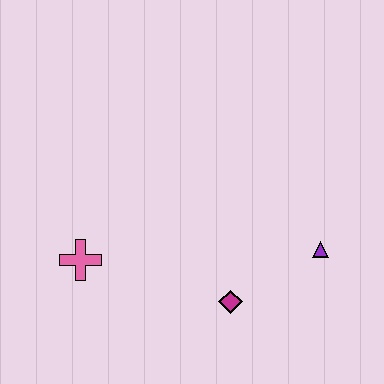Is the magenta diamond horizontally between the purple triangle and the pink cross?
Yes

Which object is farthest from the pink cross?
The purple triangle is farthest from the pink cross.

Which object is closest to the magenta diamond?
The purple triangle is closest to the magenta diamond.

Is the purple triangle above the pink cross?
Yes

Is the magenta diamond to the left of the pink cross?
No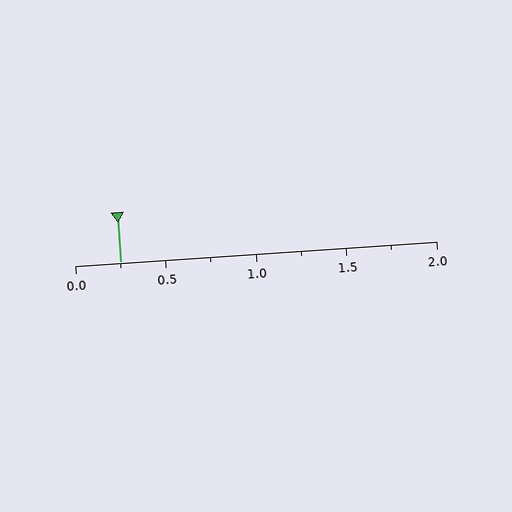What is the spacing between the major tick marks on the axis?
The major ticks are spaced 0.5 apart.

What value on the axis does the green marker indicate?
The marker indicates approximately 0.25.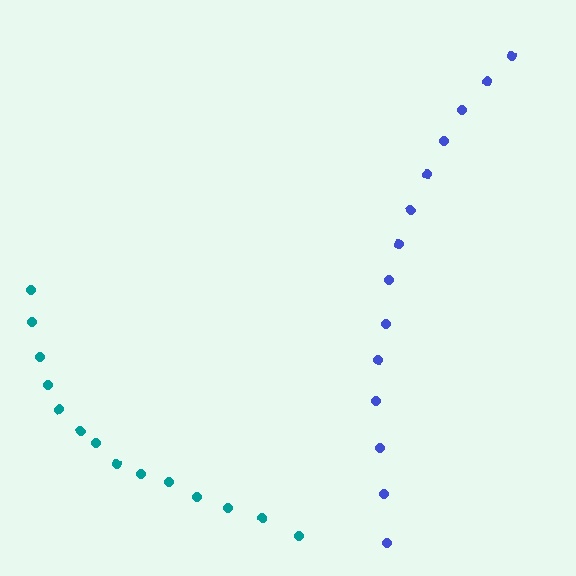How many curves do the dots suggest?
There are 2 distinct paths.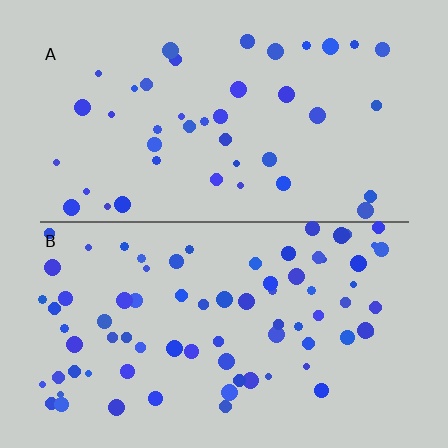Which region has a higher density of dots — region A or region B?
B (the bottom).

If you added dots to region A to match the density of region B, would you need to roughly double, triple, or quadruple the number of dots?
Approximately double.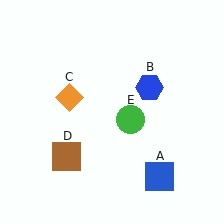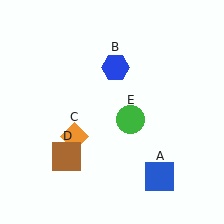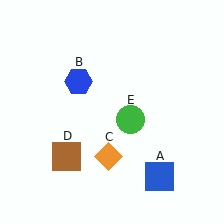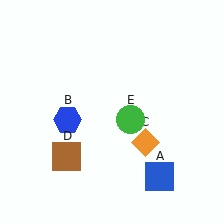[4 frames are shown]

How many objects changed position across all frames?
2 objects changed position: blue hexagon (object B), orange diamond (object C).